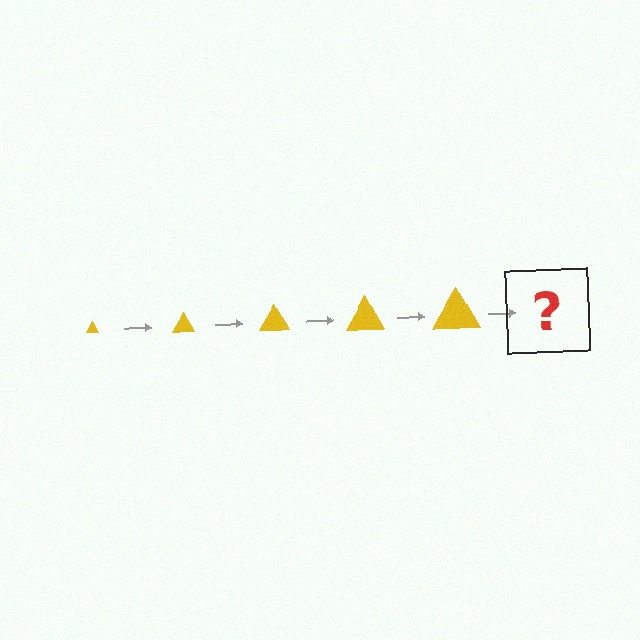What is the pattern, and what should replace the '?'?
The pattern is that the triangle gets progressively larger each step. The '?' should be a yellow triangle, larger than the previous one.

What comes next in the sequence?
The next element should be a yellow triangle, larger than the previous one.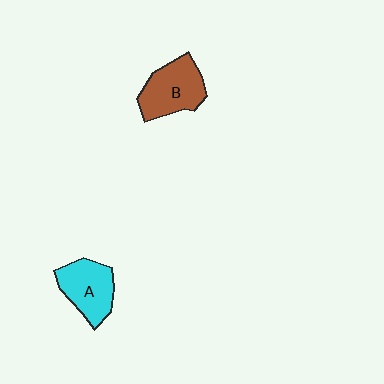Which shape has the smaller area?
Shape A (cyan).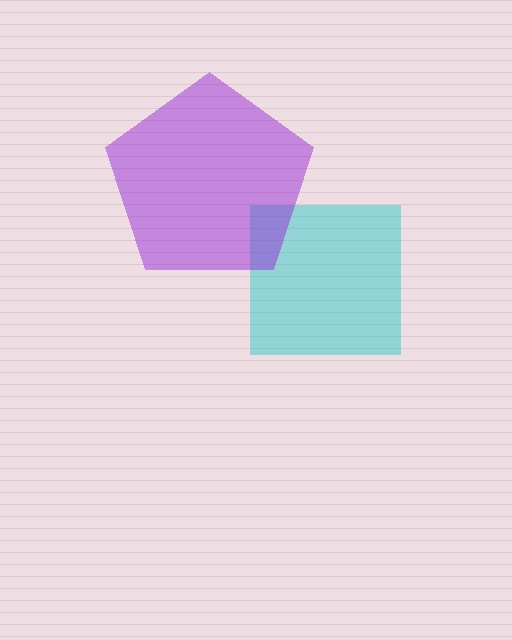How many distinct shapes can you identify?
There are 2 distinct shapes: a cyan square, a purple pentagon.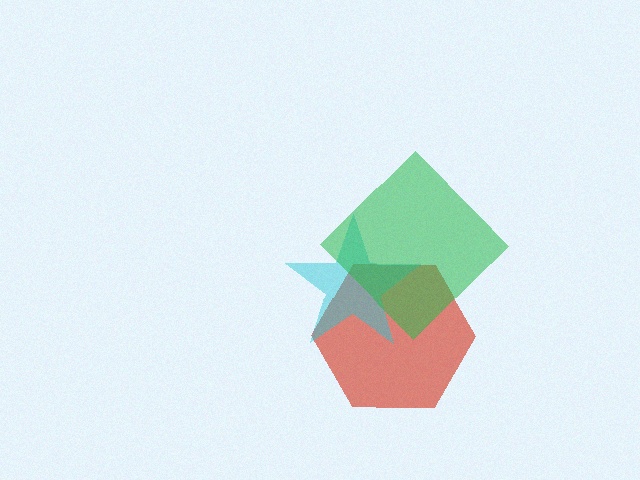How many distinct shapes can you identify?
There are 3 distinct shapes: a red hexagon, a cyan star, a green diamond.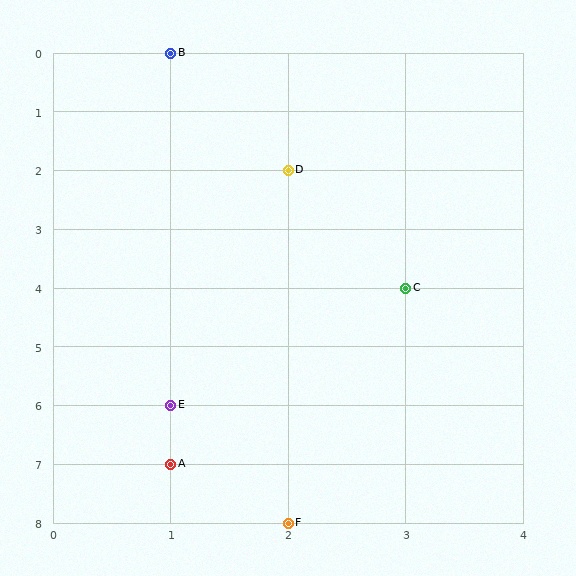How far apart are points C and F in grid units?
Points C and F are 1 column and 4 rows apart (about 4.1 grid units diagonally).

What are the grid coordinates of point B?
Point B is at grid coordinates (1, 0).